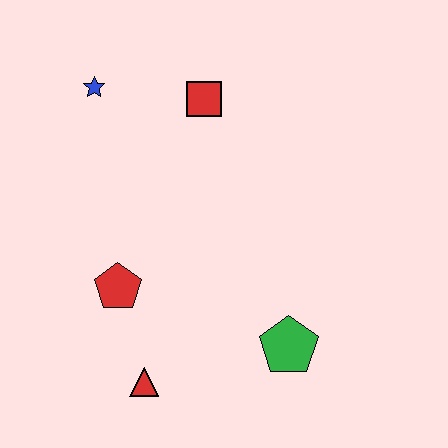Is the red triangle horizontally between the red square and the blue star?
Yes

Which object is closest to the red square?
The blue star is closest to the red square.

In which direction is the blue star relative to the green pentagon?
The blue star is above the green pentagon.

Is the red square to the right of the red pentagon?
Yes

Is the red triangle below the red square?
Yes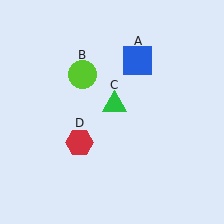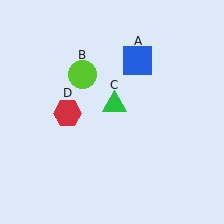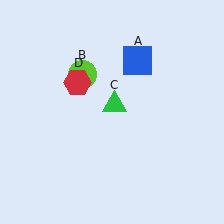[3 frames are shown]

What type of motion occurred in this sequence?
The red hexagon (object D) rotated clockwise around the center of the scene.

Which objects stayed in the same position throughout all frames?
Blue square (object A) and lime circle (object B) and green triangle (object C) remained stationary.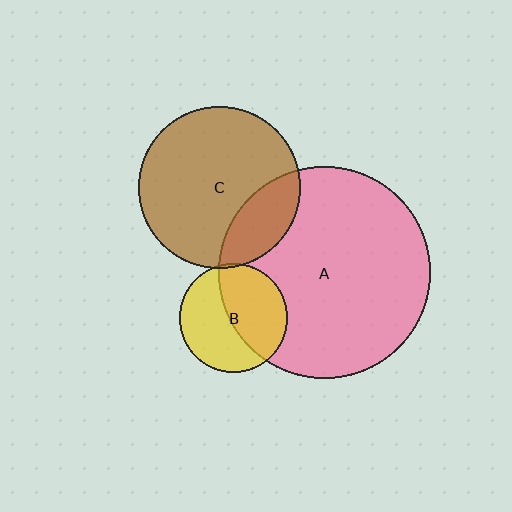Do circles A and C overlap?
Yes.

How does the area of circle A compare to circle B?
Approximately 3.8 times.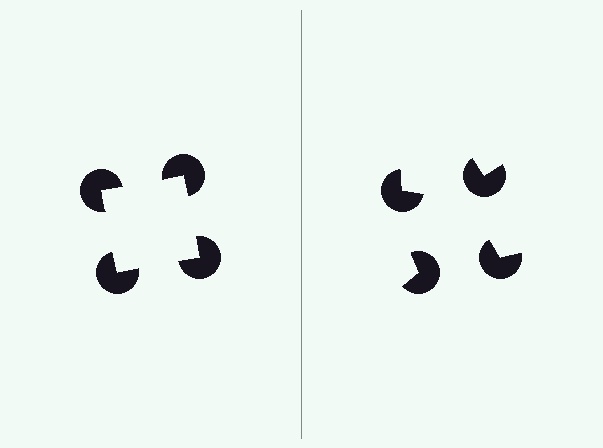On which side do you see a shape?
An illusory square appears on the left side. On the right side the wedge cuts are rotated, so no coherent shape forms.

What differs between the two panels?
The pac-man discs are positioned identically on both sides; only the wedge orientations differ. On the left they align to a square; on the right they are misaligned.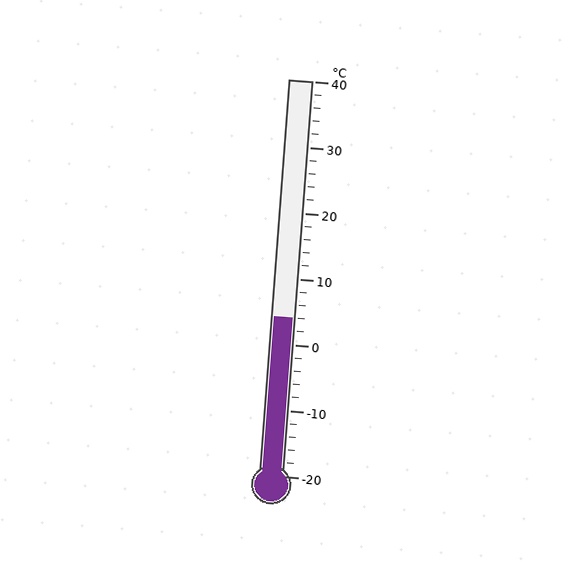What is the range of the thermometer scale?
The thermometer scale ranges from -20°C to 40°C.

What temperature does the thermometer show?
The thermometer shows approximately 4°C.